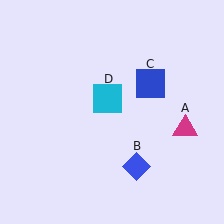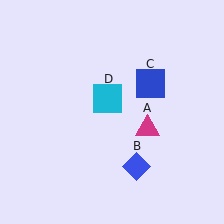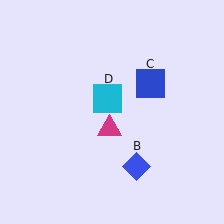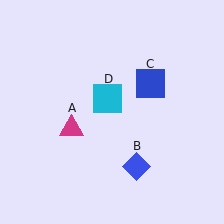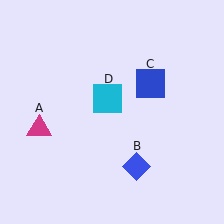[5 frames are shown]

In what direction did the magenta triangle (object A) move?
The magenta triangle (object A) moved left.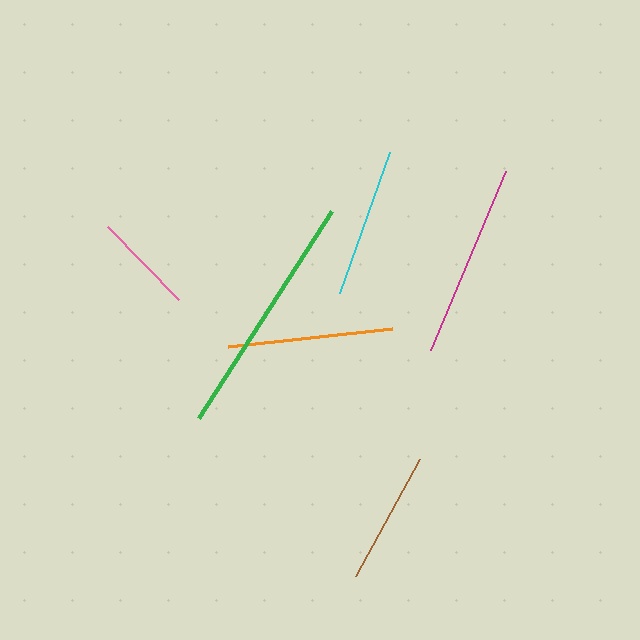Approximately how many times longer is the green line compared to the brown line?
The green line is approximately 1.8 times the length of the brown line.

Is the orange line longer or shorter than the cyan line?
The orange line is longer than the cyan line.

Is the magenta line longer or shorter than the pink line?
The magenta line is longer than the pink line.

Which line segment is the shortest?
The pink line is the shortest at approximately 102 pixels.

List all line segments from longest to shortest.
From longest to shortest: green, magenta, orange, cyan, brown, pink.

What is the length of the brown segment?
The brown segment is approximately 133 pixels long.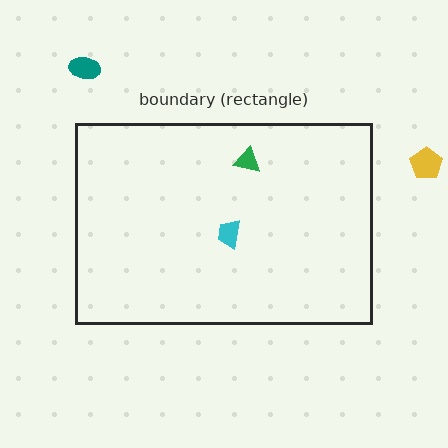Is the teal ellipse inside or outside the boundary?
Outside.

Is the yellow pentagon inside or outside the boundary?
Outside.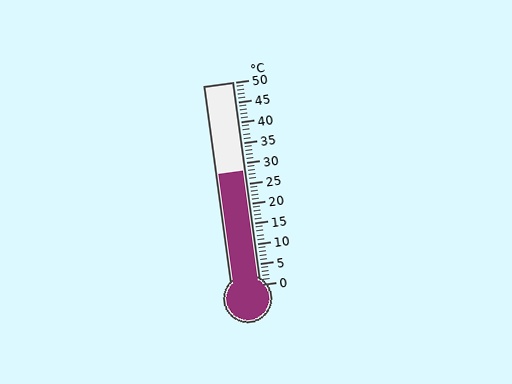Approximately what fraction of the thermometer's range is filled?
The thermometer is filled to approximately 55% of its range.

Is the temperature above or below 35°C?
The temperature is below 35°C.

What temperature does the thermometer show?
The thermometer shows approximately 28°C.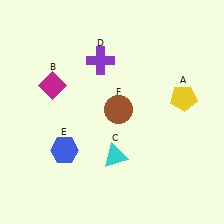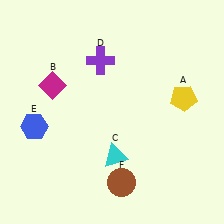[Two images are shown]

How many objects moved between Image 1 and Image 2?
2 objects moved between the two images.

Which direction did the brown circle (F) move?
The brown circle (F) moved down.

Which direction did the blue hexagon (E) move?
The blue hexagon (E) moved left.